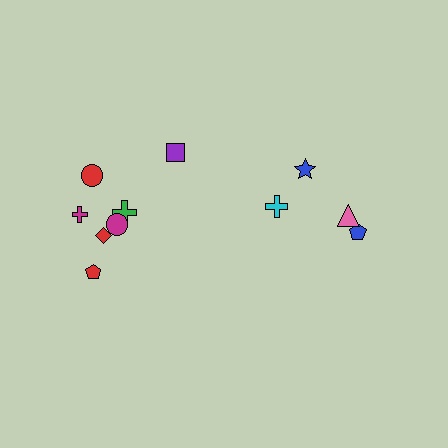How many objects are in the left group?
There are 7 objects.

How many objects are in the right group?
There are 4 objects.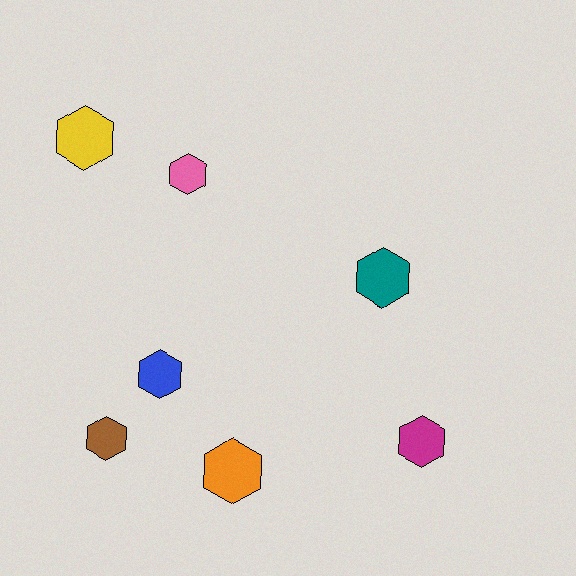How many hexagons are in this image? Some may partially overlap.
There are 7 hexagons.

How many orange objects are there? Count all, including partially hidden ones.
There is 1 orange object.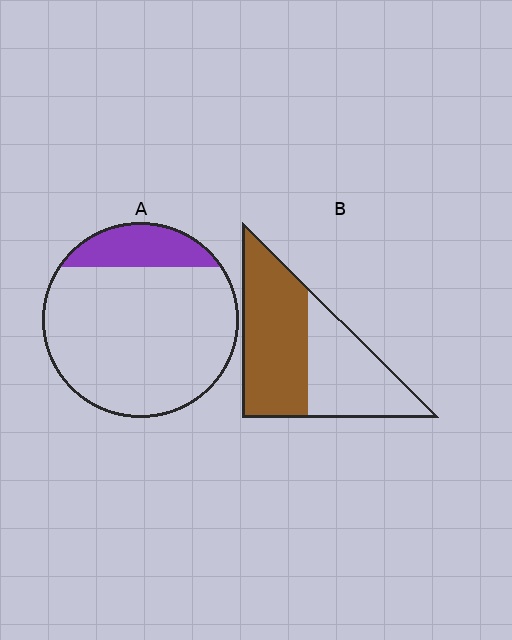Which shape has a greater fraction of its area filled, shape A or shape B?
Shape B.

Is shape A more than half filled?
No.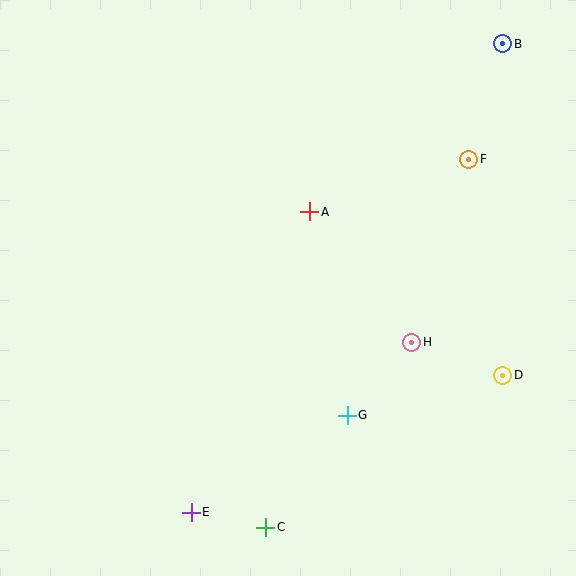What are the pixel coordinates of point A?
Point A is at (310, 212).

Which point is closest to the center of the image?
Point A at (310, 212) is closest to the center.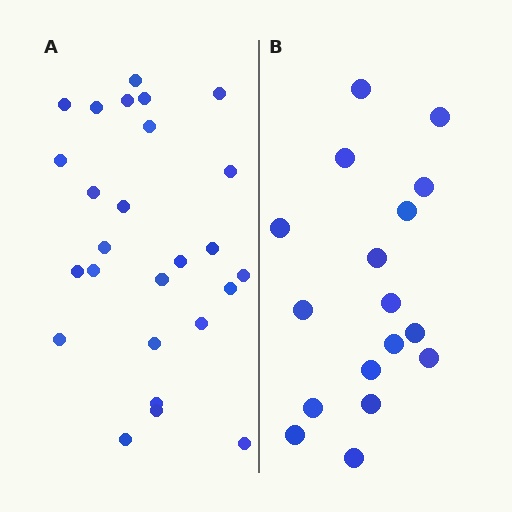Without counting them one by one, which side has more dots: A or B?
Region A (the left region) has more dots.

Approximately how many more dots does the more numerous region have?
Region A has roughly 8 or so more dots than region B.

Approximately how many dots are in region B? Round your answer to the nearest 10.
About 20 dots. (The exact count is 17, which rounds to 20.)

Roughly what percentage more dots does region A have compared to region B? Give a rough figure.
About 55% more.